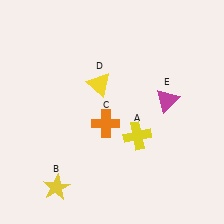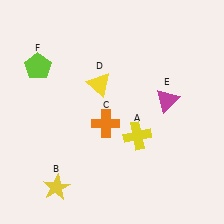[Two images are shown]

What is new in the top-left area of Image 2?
A lime pentagon (F) was added in the top-left area of Image 2.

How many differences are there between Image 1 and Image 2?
There is 1 difference between the two images.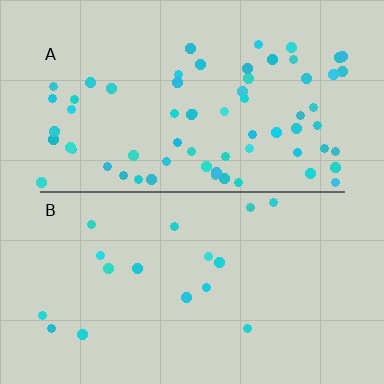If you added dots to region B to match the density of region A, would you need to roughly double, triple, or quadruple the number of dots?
Approximately quadruple.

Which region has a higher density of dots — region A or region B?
A (the top).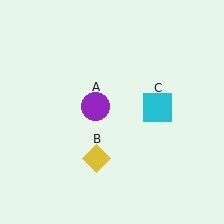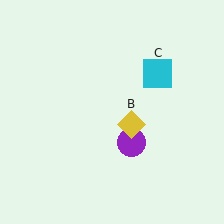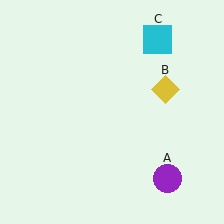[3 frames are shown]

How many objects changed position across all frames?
3 objects changed position: purple circle (object A), yellow diamond (object B), cyan square (object C).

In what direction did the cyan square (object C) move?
The cyan square (object C) moved up.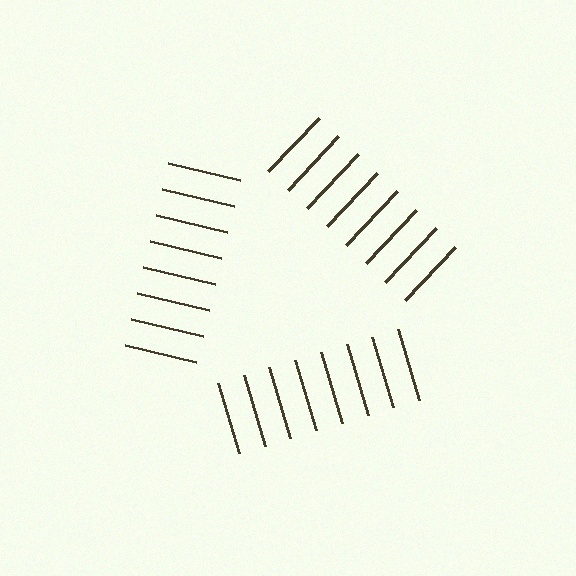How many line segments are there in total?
24 — 8 along each of the 3 edges.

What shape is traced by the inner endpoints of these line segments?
An illusory triangle — the line segments terminate on its edges but no continuous stroke is drawn.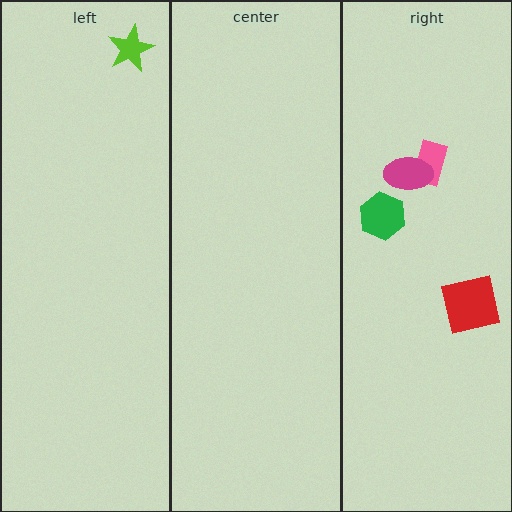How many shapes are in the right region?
4.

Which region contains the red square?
The right region.